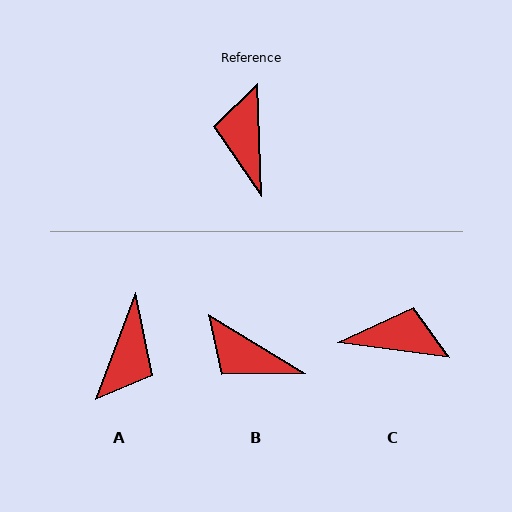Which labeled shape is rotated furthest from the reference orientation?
A, about 158 degrees away.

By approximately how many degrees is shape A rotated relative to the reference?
Approximately 158 degrees counter-clockwise.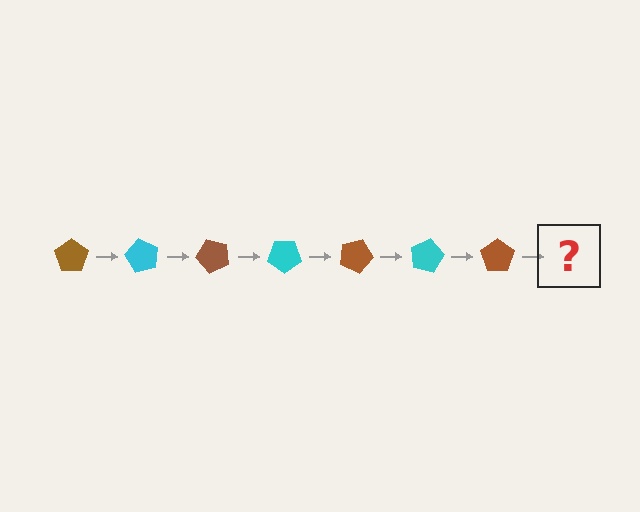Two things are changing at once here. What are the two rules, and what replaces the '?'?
The two rules are that it rotates 60 degrees each step and the color cycles through brown and cyan. The '?' should be a cyan pentagon, rotated 420 degrees from the start.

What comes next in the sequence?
The next element should be a cyan pentagon, rotated 420 degrees from the start.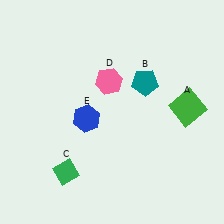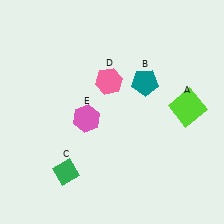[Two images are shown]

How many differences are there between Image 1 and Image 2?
There are 2 differences between the two images.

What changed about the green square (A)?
In Image 1, A is green. In Image 2, it changed to lime.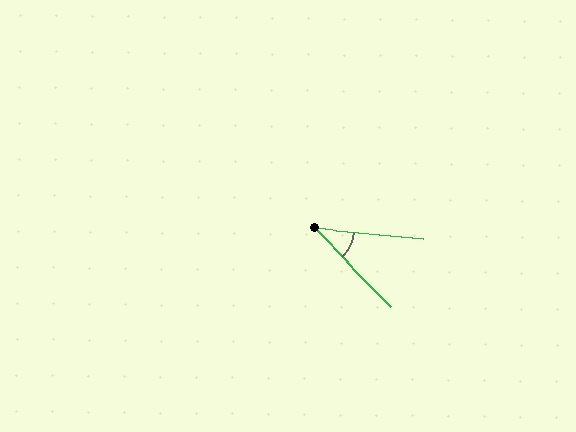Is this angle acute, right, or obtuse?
It is acute.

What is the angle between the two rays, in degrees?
Approximately 40 degrees.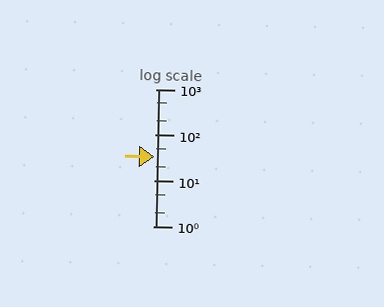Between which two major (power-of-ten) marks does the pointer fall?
The pointer is between 10 and 100.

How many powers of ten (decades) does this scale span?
The scale spans 3 decades, from 1 to 1000.